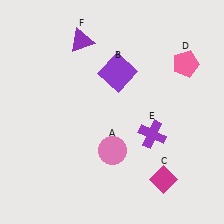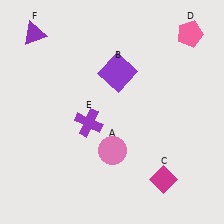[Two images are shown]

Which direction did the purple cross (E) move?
The purple cross (E) moved left.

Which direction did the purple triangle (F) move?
The purple triangle (F) moved left.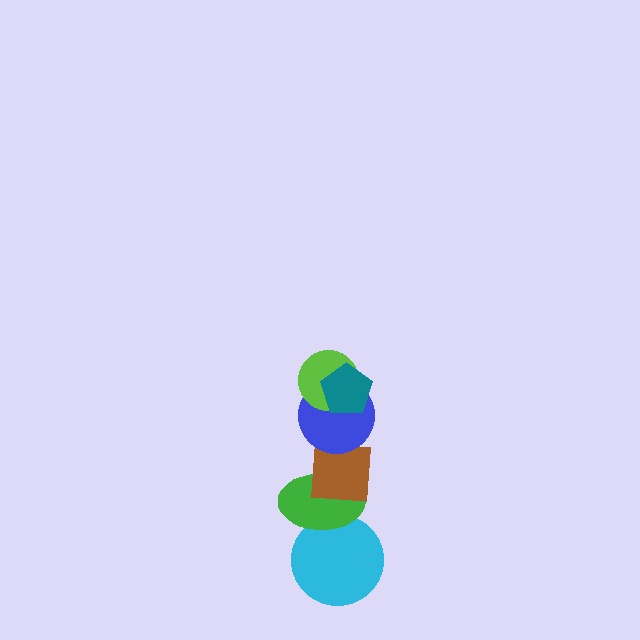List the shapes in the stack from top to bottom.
From top to bottom: the teal pentagon, the lime circle, the blue circle, the brown square, the green ellipse, the cyan circle.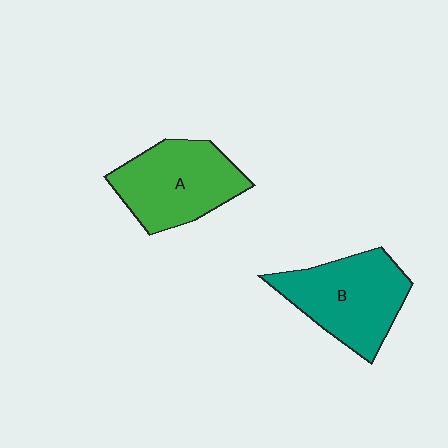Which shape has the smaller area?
Shape A (green).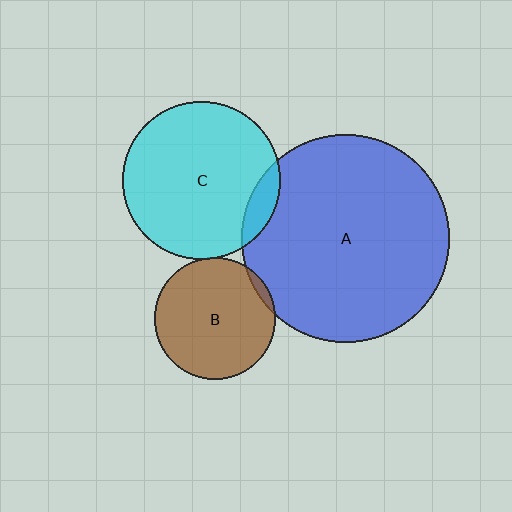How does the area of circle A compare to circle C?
Approximately 1.7 times.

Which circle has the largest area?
Circle A (blue).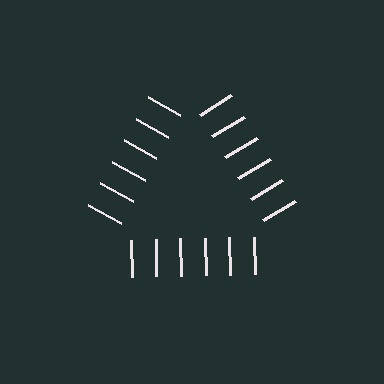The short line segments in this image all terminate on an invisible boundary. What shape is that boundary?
An illusory triangle — the line segments terminate on its edges but no continuous stroke is drawn.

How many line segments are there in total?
18 — 6 along each of the 3 edges.